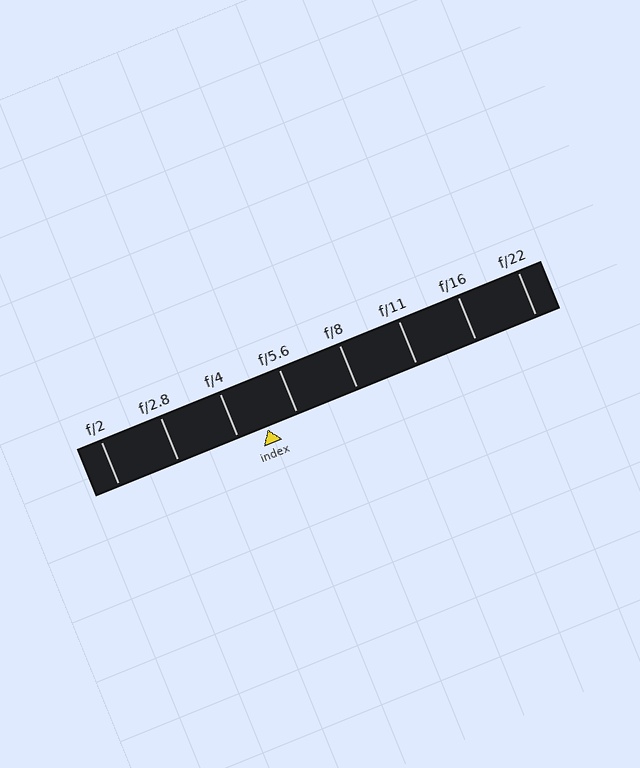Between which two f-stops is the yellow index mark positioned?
The index mark is between f/4 and f/5.6.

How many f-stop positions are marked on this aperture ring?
There are 8 f-stop positions marked.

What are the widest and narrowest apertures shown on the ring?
The widest aperture shown is f/2 and the narrowest is f/22.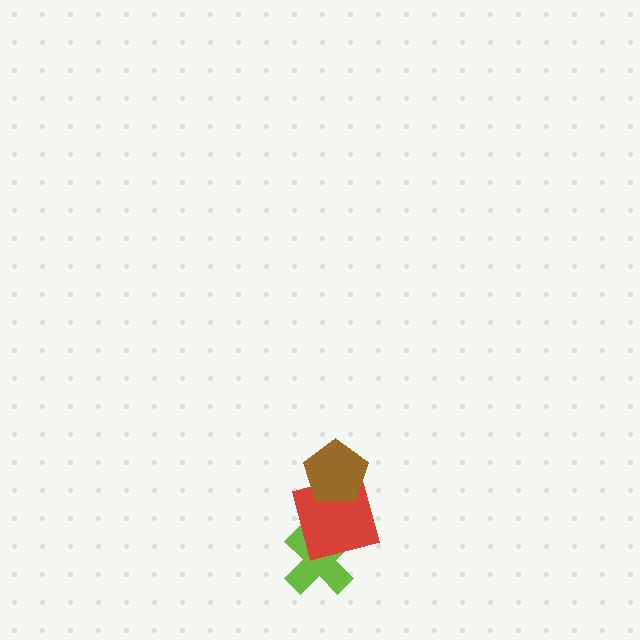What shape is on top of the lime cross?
The red square is on top of the lime cross.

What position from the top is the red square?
The red square is 2nd from the top.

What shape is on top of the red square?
The brown pentagon is on top of the red square.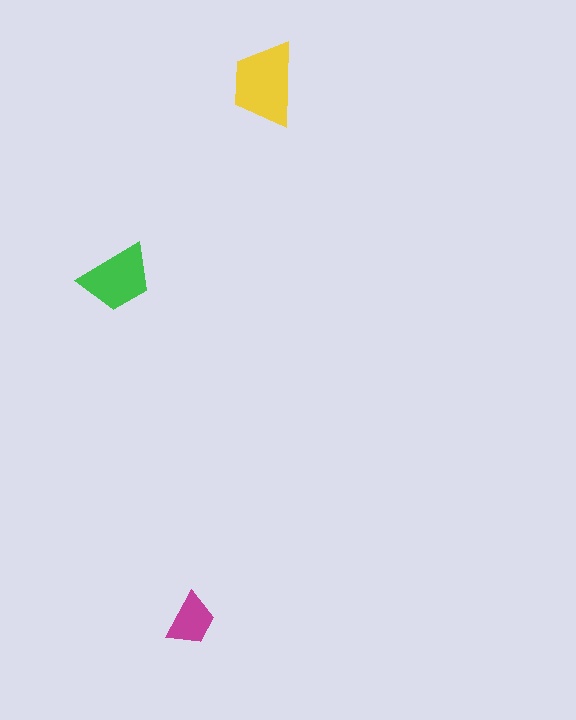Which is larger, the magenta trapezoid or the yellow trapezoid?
The yellow one.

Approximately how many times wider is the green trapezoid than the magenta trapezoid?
About 1.5 times wider.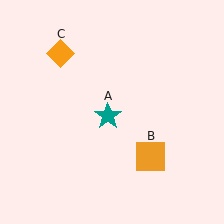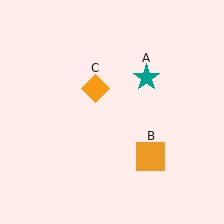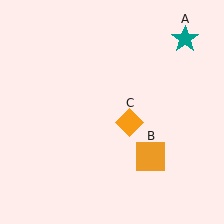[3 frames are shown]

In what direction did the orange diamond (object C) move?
The orange diamond (object C) moved down and to the right.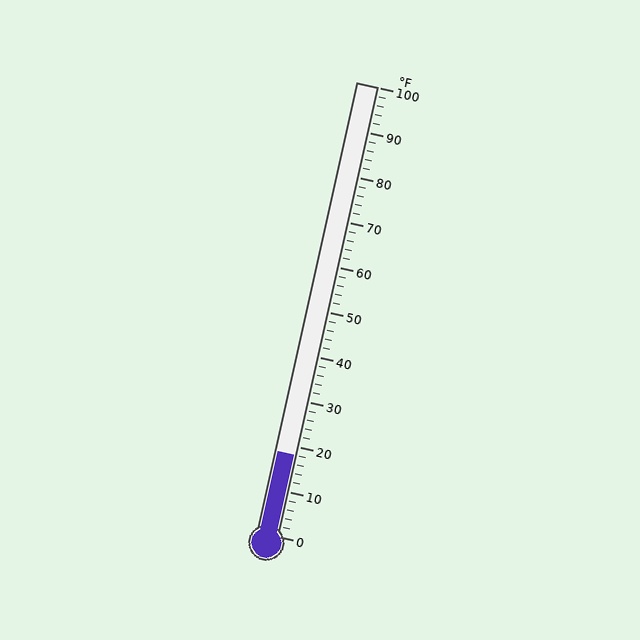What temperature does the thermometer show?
The thermometer shows approximately 18°F.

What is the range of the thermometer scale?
The thermometer scale ranges from 0°F to 100°F.